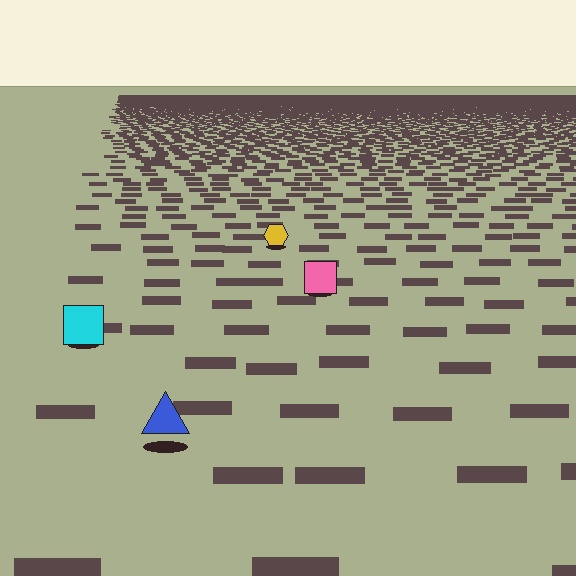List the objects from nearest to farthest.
From nearest to farthest: the blue triangle, the cyan square, the pink square, the yellow hexagon.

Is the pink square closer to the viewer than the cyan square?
No. The cyan square is closer — you can tell from the texture gradient: the ground texture is coarser near it.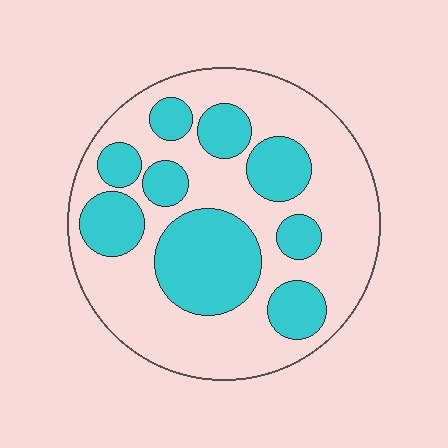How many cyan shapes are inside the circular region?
9.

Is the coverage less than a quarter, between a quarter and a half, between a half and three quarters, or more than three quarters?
Between a quarter and a half.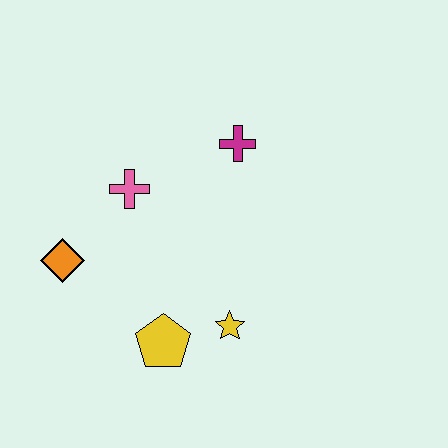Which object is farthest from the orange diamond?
The magenta cross is farthest from the orange diamond.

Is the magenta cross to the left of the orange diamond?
No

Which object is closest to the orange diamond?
The pink cross is closest to the orange diamond.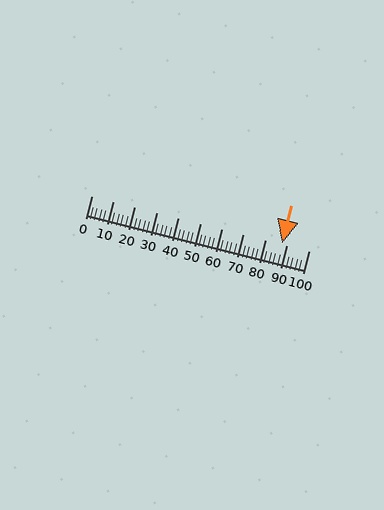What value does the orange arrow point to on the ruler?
The orange arrow points to approximately 88.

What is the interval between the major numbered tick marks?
The major tick marks are spaced 10 units apart.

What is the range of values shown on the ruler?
The ruler shows values from 0 to 100.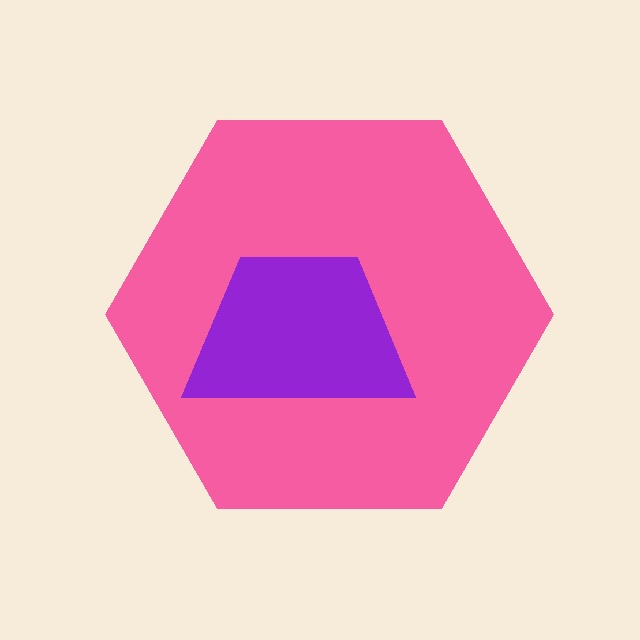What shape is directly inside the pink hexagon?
The purple trapezoid.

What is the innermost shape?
The purple trapezoid.